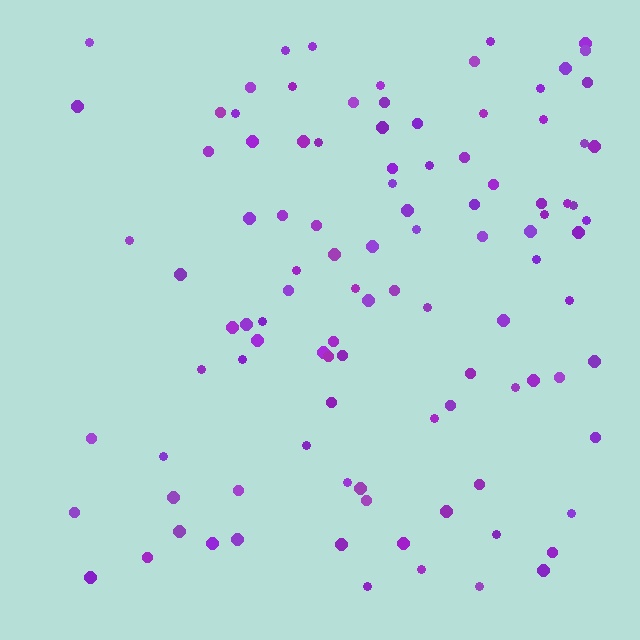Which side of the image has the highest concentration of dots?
The right.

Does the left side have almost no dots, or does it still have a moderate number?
Still a moderate number, just noticeably fewer than the right.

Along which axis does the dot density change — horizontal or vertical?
Horizontal.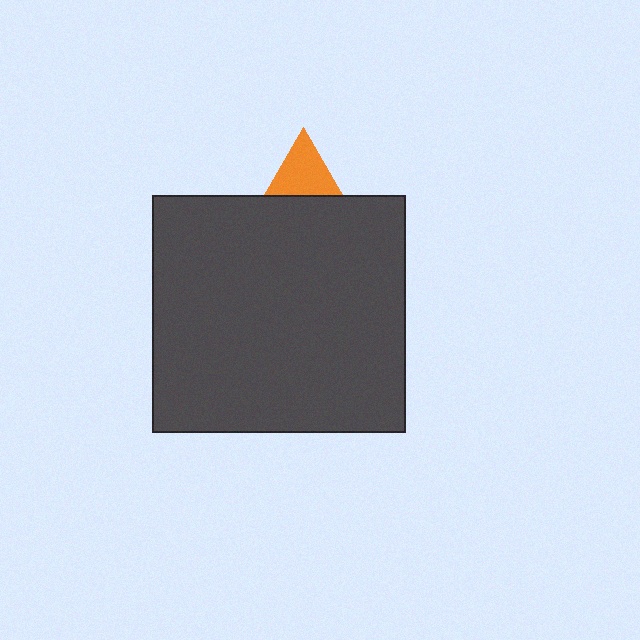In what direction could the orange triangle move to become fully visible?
The orange triangle could move up. That would shift it out from behind the dark gray rectangle entirely.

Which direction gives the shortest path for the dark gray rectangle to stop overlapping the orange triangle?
Moving down gives the shortest separation.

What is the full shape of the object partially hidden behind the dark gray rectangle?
The partially hidden object is an orange triangle.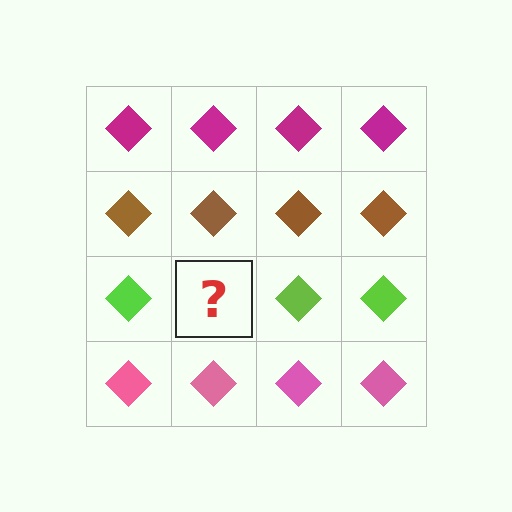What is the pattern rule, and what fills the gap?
The rule is that each row has a consistent color. The gap should be filled with a lime diamond.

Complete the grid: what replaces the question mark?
The question mark should be replaced with a lime diamond.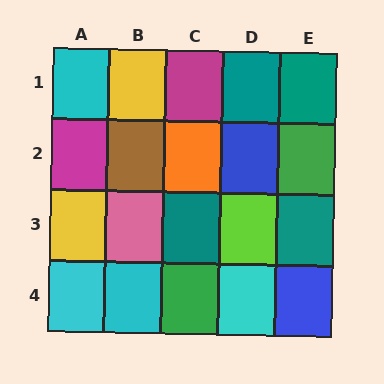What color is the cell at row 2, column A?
Magenta.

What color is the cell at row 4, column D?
Cyan.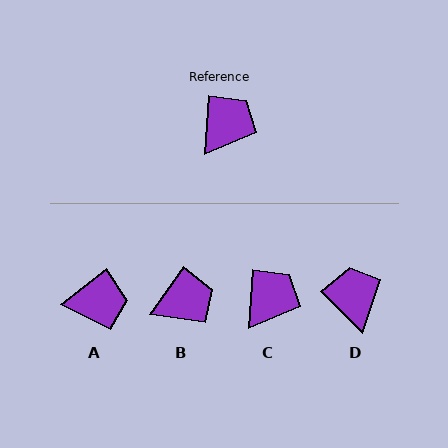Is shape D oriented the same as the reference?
No, it is off by about 50 degrees.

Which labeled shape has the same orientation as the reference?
C.